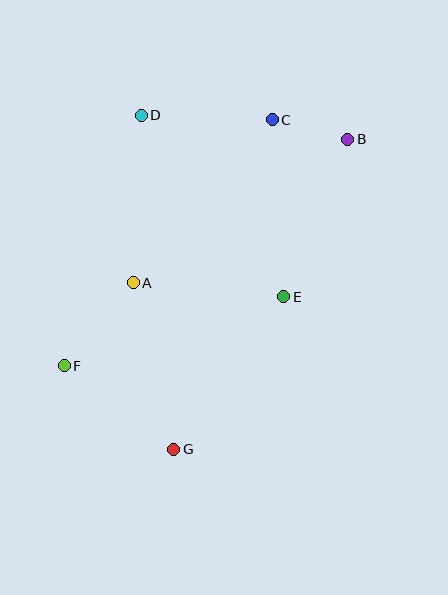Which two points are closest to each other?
Points B and C are closest to each other.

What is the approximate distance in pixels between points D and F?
The distance between D and F is approximately 262 pixels.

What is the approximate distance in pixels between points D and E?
The distance between D and E is approximately 231 pixels.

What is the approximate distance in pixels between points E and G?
The distance between E and G is approximately 188 pixels.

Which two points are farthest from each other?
Points B and F are farthest from each other.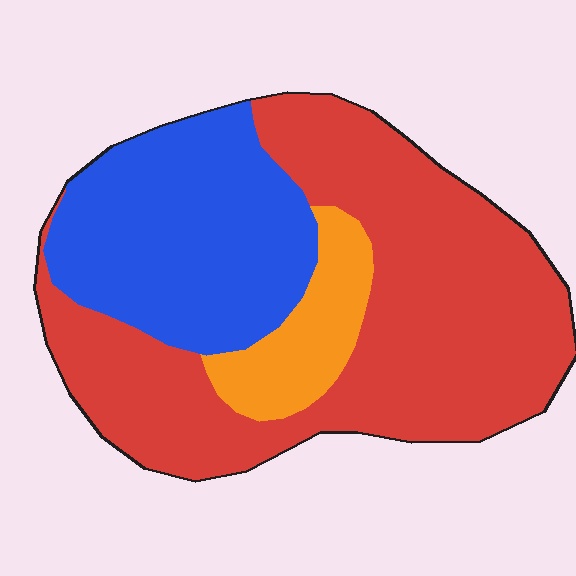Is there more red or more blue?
Red.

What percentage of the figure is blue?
Blue takes up about one third (1/3) of the figure.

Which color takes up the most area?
Red, at roughly 60%.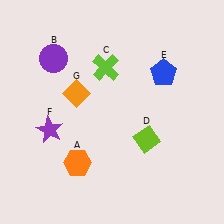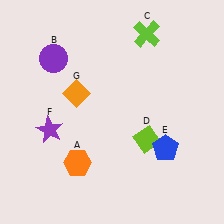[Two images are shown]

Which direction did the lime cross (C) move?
The lime cross (C) moved right.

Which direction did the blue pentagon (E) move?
The blue pentagon (E) moved down.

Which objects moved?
The objects that moved are: the lime cross (C), the blue pentagon (E).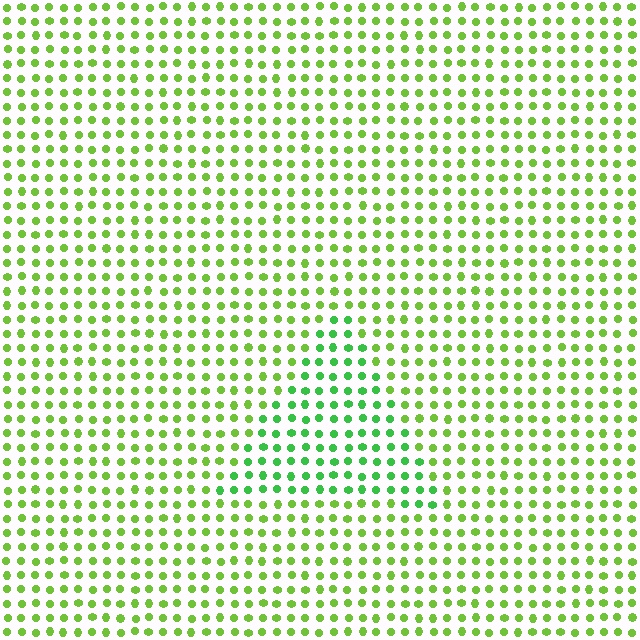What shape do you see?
I see a triangle.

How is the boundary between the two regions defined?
The boundary is defined purely by a slight shift in hue (about 30 degrees). Spacing, size, and orientation are identical on both sides.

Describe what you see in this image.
The image is filled with small lime elements in a uniform arrangement. A triangle-shaped region is visible where the elements are tinted to a slightly different hue, forming a subtle color boundary.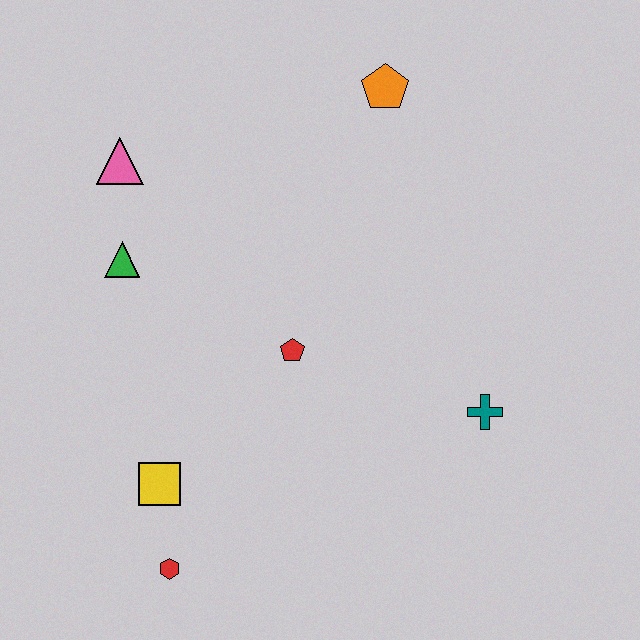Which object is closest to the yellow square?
The red hexagon is closest to the yellow square.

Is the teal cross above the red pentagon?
No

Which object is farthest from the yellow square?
The orange pentagon is farthest from the yellow square.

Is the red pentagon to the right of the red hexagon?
Yes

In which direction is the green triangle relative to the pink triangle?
The green triangle is below the pink triangle.